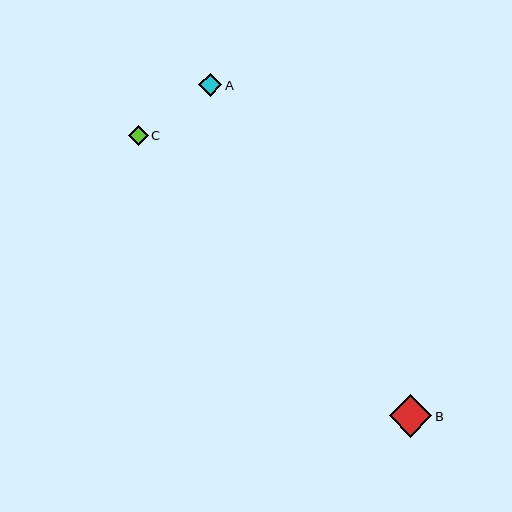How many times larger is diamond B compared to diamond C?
Diamond B is approximately 2.1 times the size of diamond C.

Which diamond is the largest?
Diamond B is the largest with a size of approximately 42 pixels.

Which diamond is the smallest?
Diamond C is the smallest with a size of approximately 20 pixels.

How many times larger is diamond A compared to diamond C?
Diamond A is approximately 1.2 times the size of diamond C.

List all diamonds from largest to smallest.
From largest to smallest: B, A, C.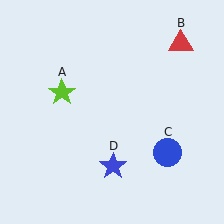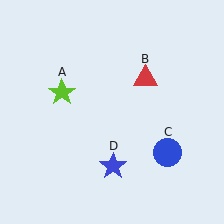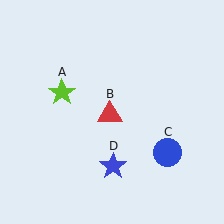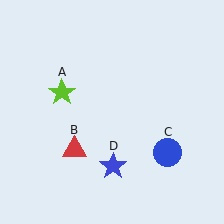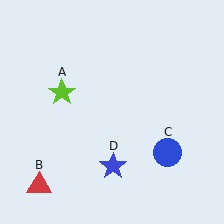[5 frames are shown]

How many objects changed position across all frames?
1 object changed position: red triangle (object B).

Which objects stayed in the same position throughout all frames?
Lime star (object A) and blue circle (object C) and blue star (object D) remained stationary.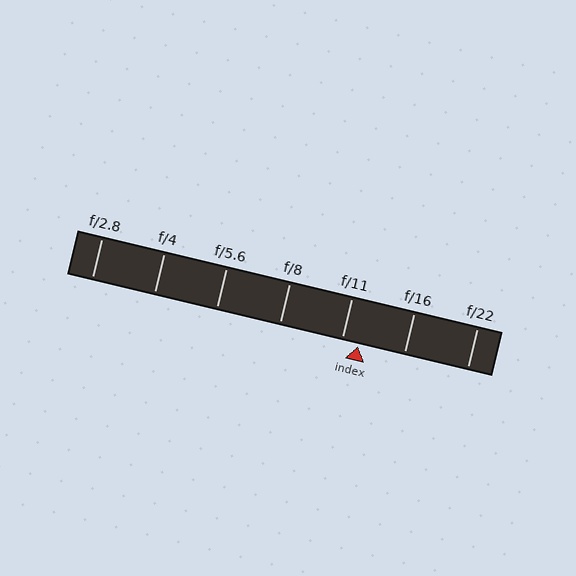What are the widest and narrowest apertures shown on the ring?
The widest aperture shown is f/2.8 and the narrowest is f/22.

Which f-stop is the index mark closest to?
The index mark is closest to f/11.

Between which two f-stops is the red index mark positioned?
The index mark is between f/11 and f/16.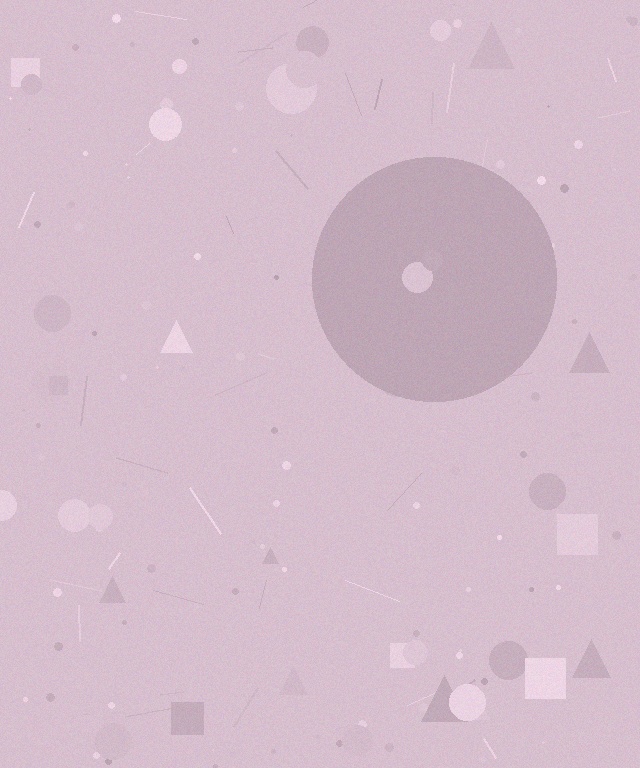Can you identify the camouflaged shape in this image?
The camouflaged shape is a circle.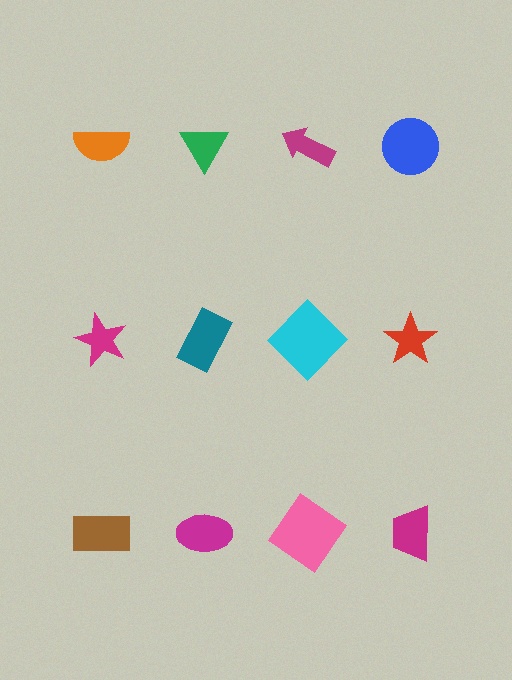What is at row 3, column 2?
A magenta ellipse.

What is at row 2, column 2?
A teal rectangle.